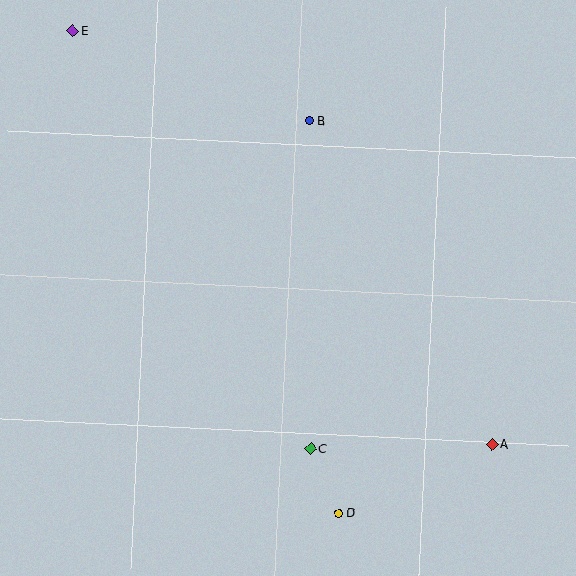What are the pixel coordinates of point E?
Point E is at (73, 31).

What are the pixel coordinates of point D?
Point D is at (338, 513).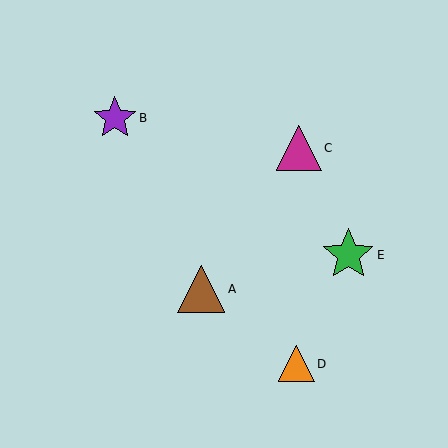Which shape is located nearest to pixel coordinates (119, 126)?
The purple star (labeled B) at (115, 118) is nearest to that location.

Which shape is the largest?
The green star (labeled E) is the largest.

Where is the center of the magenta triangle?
The center of the magenta triangle is at (299, 148).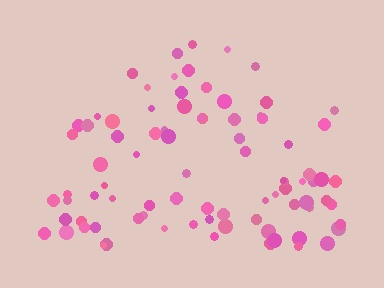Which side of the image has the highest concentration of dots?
The bottom.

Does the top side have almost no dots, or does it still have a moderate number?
Still a moderate number, just noticeably fewer than the bottom.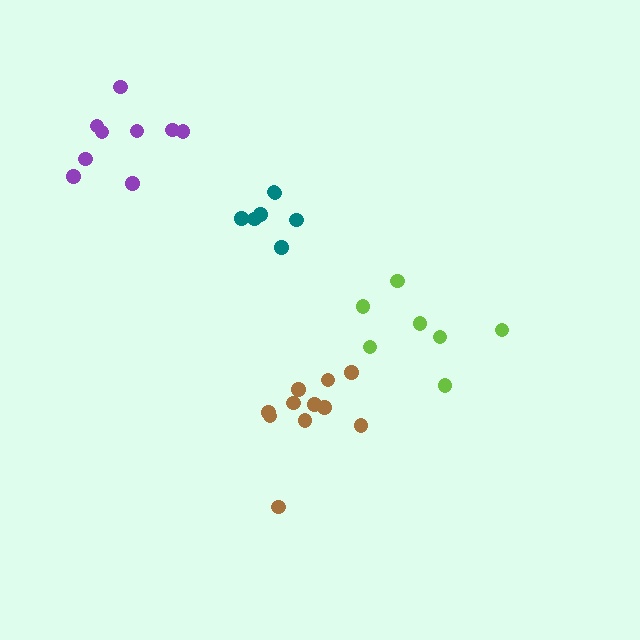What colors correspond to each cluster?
The clusters are colored: brown, lime, purple, teal.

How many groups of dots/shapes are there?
There are 4 groups.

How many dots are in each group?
Group 1: 11 dots, Group 2: 7 dots, Group 3: 9 dots, Group 4: 7 dots (34 total).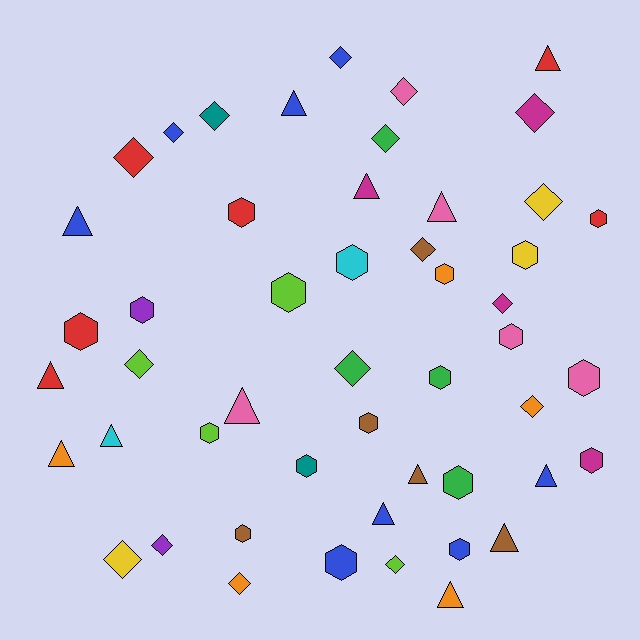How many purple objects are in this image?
There are 2 purple objects.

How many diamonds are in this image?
There are 17 diamonds.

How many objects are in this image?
There are 50 objects.